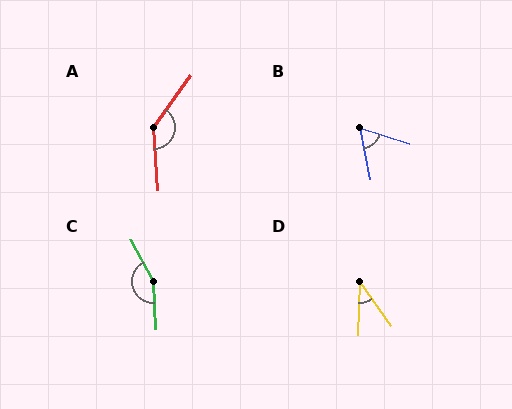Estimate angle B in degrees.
Approximately 61 degrees.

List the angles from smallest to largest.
D (37°), B (61°), A (140°), C (155°).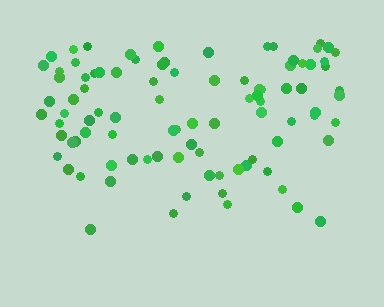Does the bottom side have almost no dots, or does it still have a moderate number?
Still a moderate number, just noticeably fewer than the top.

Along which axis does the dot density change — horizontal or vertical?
Vertical.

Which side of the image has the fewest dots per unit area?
The bottom.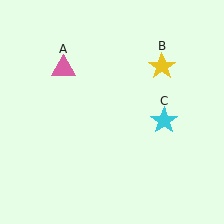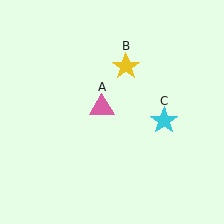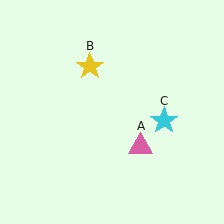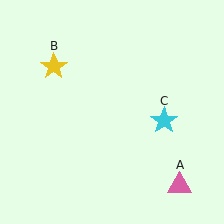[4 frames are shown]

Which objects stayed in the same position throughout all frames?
Cyan star (object C) remained stationary.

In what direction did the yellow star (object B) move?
The yellow star (object B) moved left.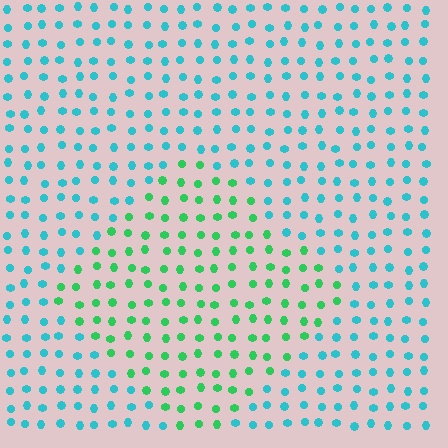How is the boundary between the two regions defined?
The boundary is defined purely by a slight shift in hue (about 46 degrees). Spacing, size, and orientation are identical on both sides.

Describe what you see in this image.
The image is filled with small cyan elements in a uniform arrangement. A diamond-shaped region is visible where the elements are tinted to a slightly different hue, forming a subtle color boundary.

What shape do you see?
I see a diamond.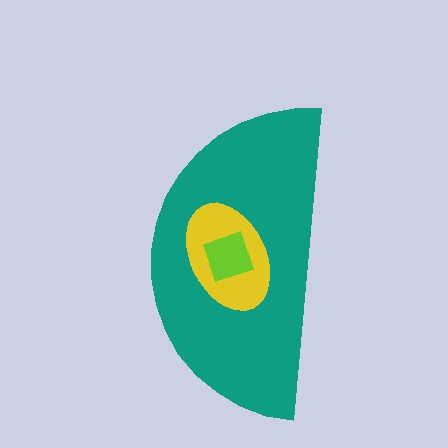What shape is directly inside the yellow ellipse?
The lime diamond.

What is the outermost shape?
The teal semicircle.